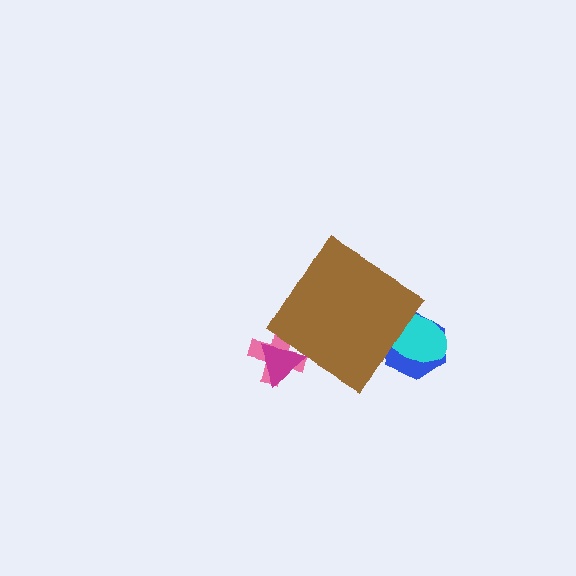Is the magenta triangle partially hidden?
Yes, the magenta triangle is partially hidden behind the brown diamond.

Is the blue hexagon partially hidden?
Yes, the blue hexagon is partially hidden behind the brown diamond.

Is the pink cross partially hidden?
Yes, the pink cross is partially hidden behind the brown diamond.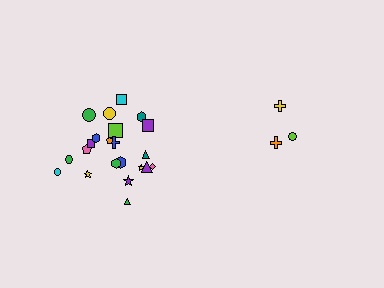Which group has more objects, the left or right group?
The left group.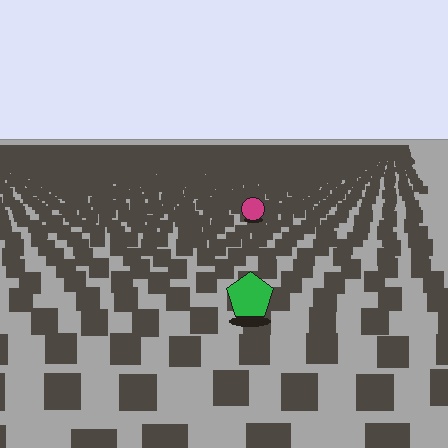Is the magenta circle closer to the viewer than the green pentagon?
No. The green pentagon is closer — you can tell from the texture gradient: the ground texture is coarser near it.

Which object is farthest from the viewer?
The magenta circle is farthest from the viewer. It appears smaller and the ground texture around it is denser.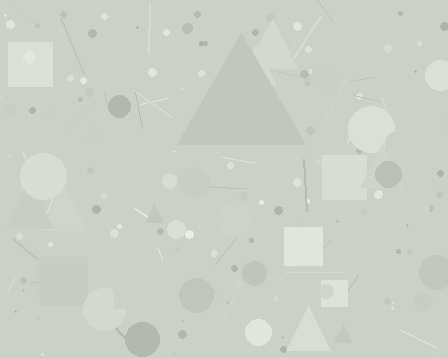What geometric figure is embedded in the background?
A triangle is embedded in the background.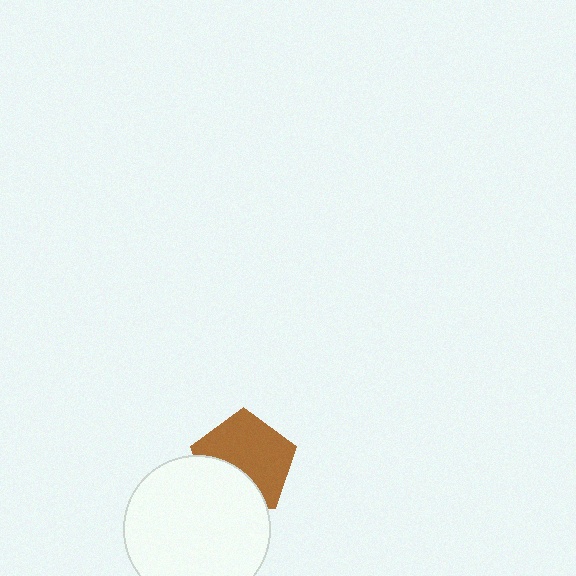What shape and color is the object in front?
The object in front is a white circle.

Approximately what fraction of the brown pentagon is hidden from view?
Roughly 35% of the brown pentagon is hidden behind the white circle.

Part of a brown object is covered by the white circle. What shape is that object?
It is a pentagon.